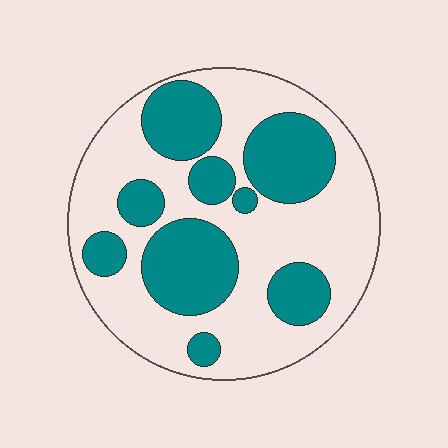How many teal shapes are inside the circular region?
9.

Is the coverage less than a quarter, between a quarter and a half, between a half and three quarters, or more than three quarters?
Between a quarter and a half.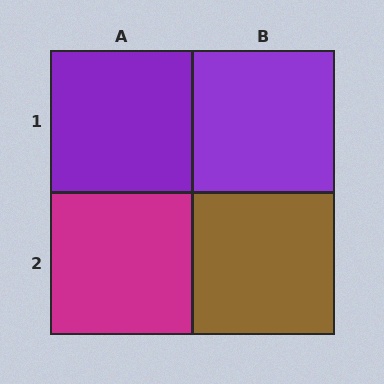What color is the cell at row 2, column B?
Brown.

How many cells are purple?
2 cells are purple.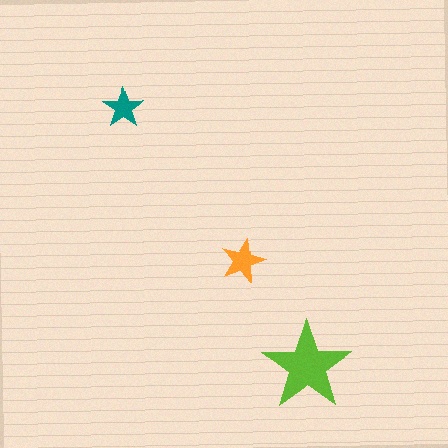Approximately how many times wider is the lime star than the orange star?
About 2 times wider.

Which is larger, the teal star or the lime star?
The lime one.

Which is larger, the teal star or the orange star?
The orange one.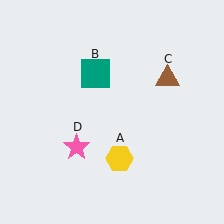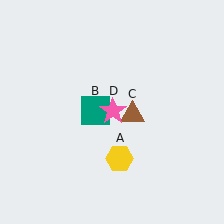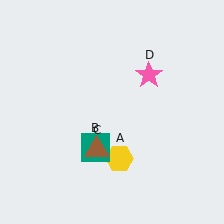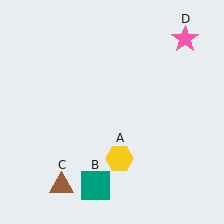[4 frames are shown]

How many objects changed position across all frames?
3 objects changed position: teal square (object B), brown triangle (object C), pink star (object D).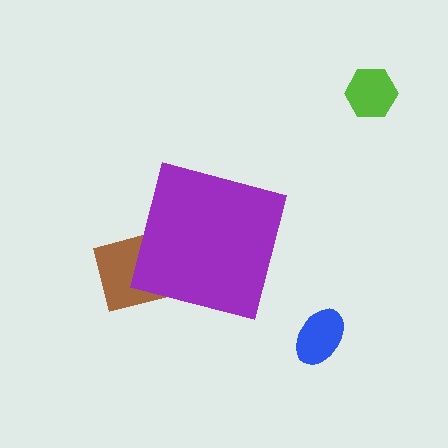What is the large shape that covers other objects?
A purple square.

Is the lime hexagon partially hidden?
No, the lime hexagon is fully visible.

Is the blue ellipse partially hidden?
No, the blue ellipse is fully visible.